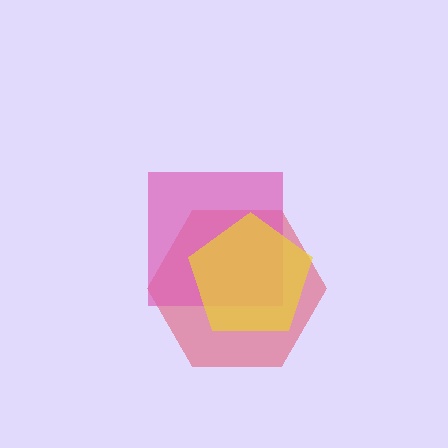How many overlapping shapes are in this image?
There are 3 overlapping shapes in the image.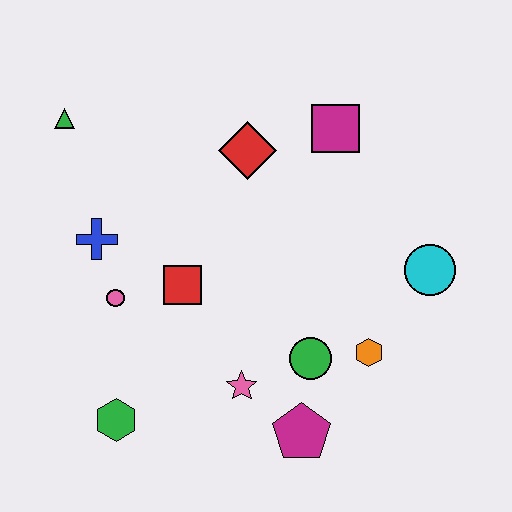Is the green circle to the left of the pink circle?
No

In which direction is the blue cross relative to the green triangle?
The blue cross is below the green triangle.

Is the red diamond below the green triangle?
Yes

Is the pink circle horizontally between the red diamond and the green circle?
No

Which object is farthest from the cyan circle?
The green triangle is farthest from the cyan circle.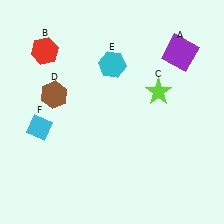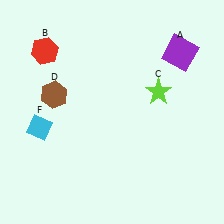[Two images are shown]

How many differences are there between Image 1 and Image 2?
There is 1 difference between the two images.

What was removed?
The cyan hexagon (E) was removed in Image 2.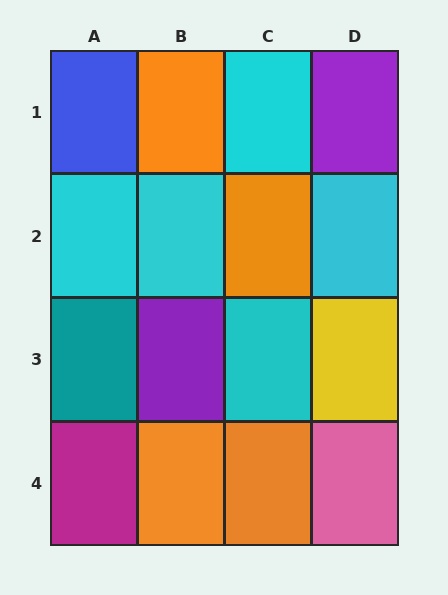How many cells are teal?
1 cell is teal.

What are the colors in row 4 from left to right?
Magenta, orange, orange, pink.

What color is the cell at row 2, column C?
Orange.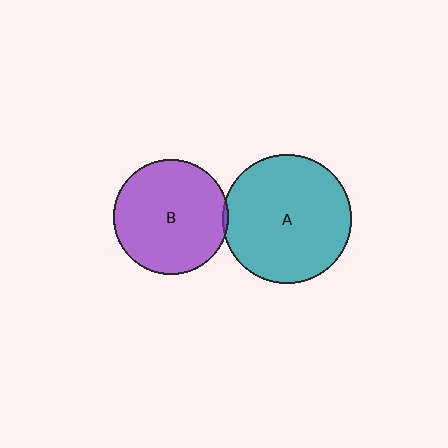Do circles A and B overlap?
Yes.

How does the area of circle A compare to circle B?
Approximately 1.3 times.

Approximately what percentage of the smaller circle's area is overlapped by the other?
Approximately 5%.